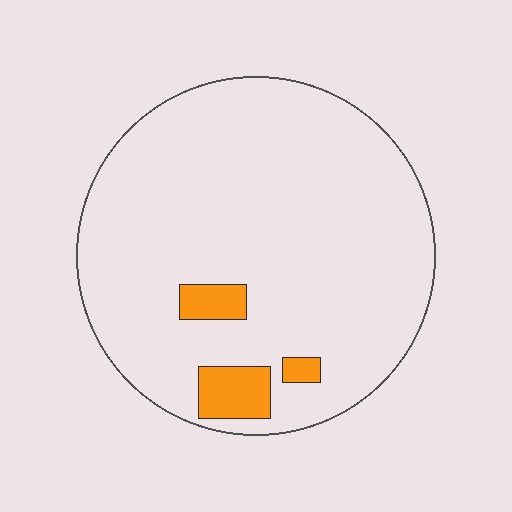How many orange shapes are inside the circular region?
3.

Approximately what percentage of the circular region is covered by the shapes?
Approximately 5%.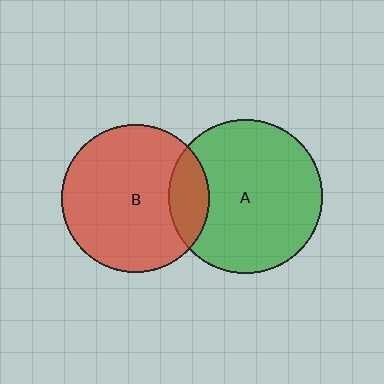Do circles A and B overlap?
Yes.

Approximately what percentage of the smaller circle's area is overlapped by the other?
Approximately 15%.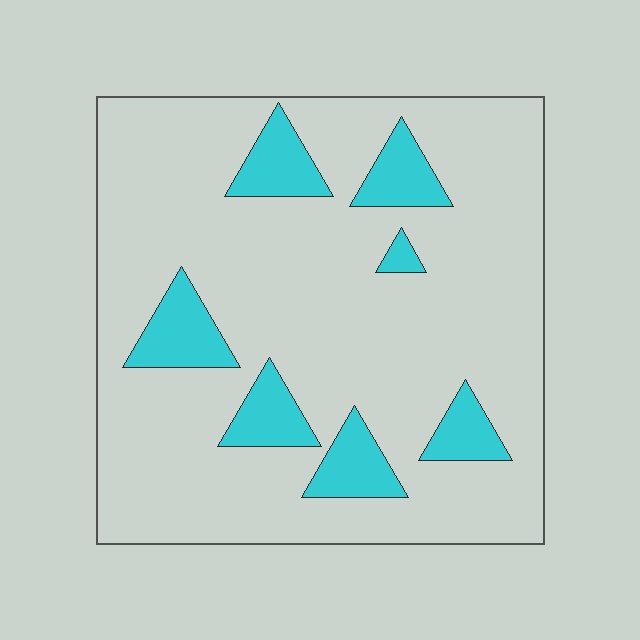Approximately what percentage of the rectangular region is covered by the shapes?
Approximately 15%.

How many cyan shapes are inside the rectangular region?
7.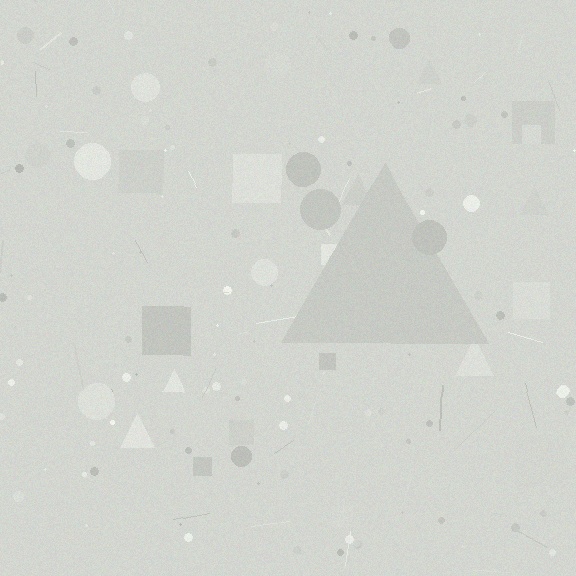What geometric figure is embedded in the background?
A triangle is embedded in the background.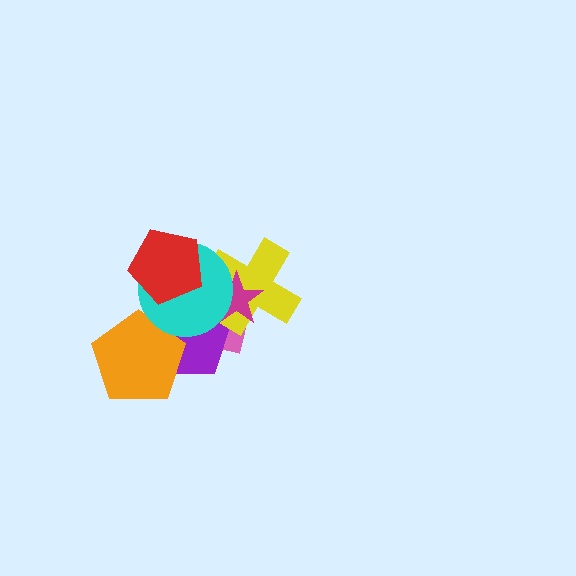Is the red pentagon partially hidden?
No, no other shape covers it.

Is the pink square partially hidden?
Yes, it is partially covered by another shape.